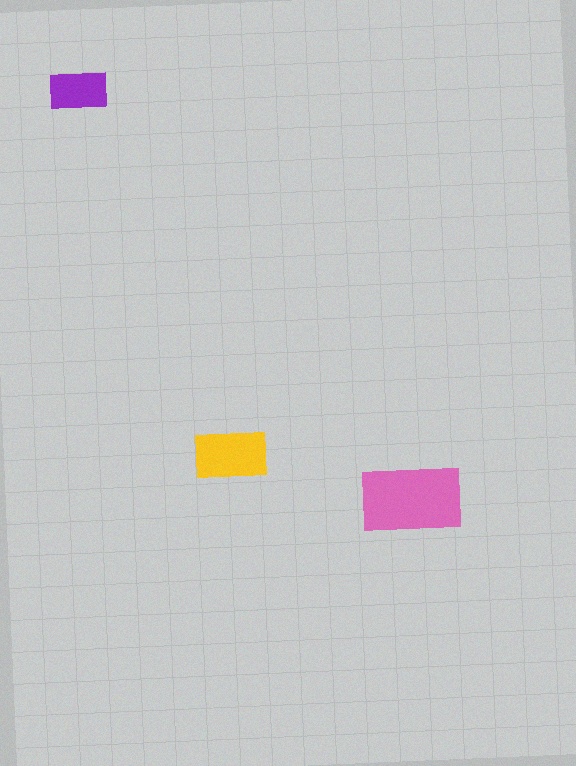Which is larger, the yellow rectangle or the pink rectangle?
The pink one.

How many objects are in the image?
There are 3 objects in the image.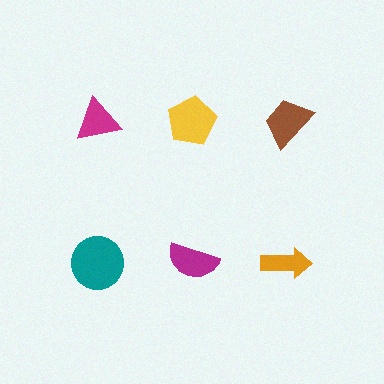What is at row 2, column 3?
An orange arrow.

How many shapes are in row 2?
3 shapes.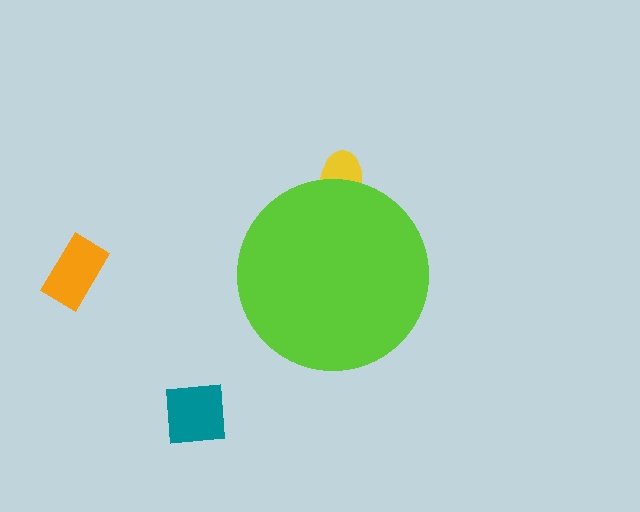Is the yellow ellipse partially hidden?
Yes, the yellow ellipse is partially hidden behind the lime circle.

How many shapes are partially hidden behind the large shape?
1 shape is partially hidden.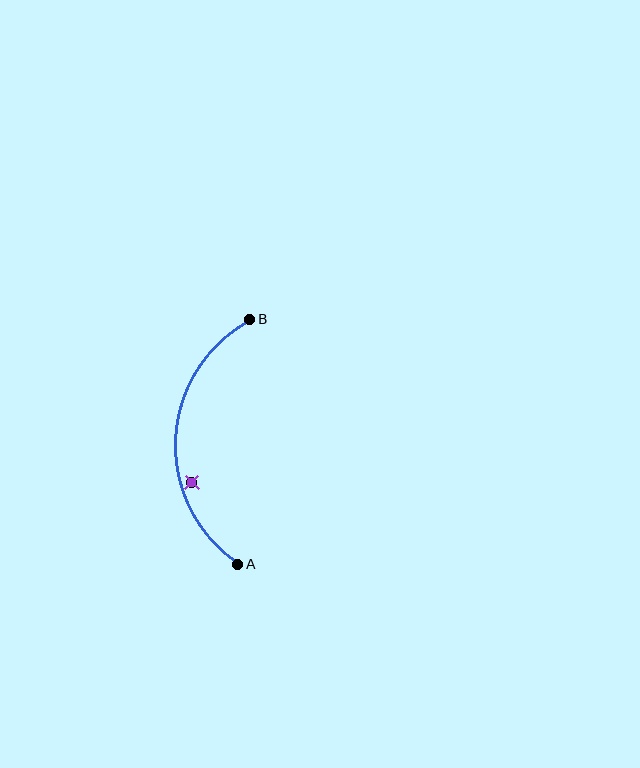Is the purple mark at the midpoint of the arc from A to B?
No — the purple mark does not lie on the arc at all. It sits slightly inside the curve.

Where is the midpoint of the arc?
The arc midpoint is the point on the curve farthest from the straight line joining A and B. It sits to the left of that line.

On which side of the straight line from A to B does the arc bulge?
The arc bulges to the left of the straight line connecting A and B.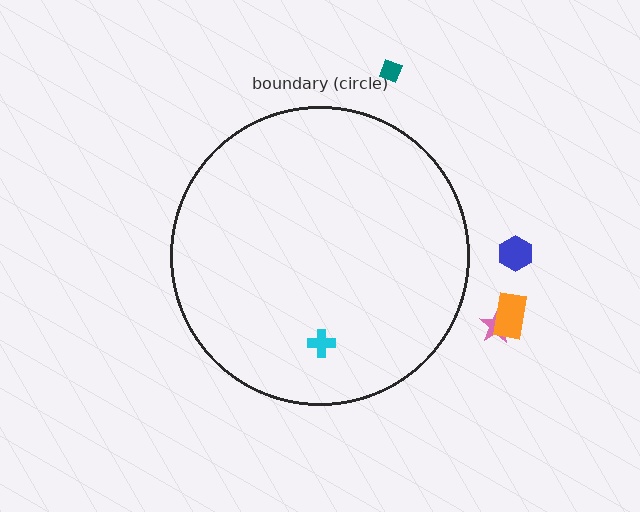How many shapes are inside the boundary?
1 inside, 4 outside.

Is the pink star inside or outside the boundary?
Outside.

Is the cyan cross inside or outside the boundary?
Inside.